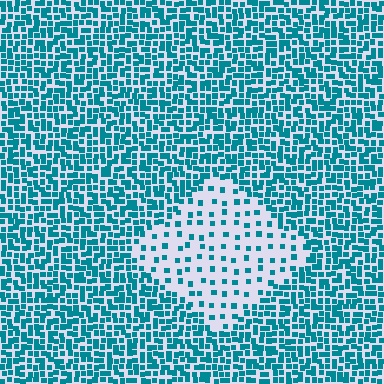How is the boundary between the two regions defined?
The boundary is defined by a change in element density (approximately 3.0x ratio). All elements are the same color, size, and shape.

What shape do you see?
I see a diamond.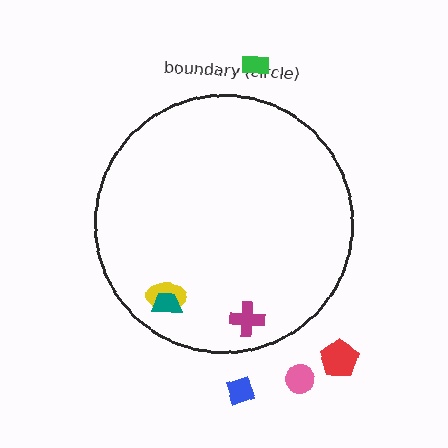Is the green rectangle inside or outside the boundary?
Outside.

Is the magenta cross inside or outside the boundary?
Inside.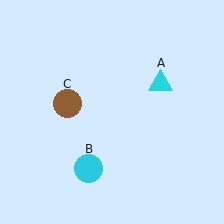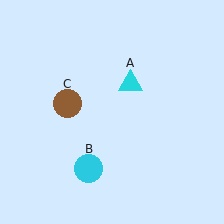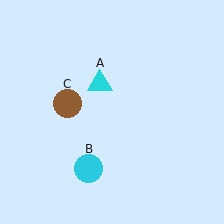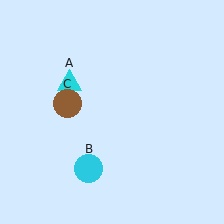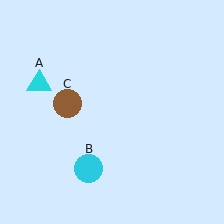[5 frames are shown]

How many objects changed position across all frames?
1 object changed position: cyan triangle (object A).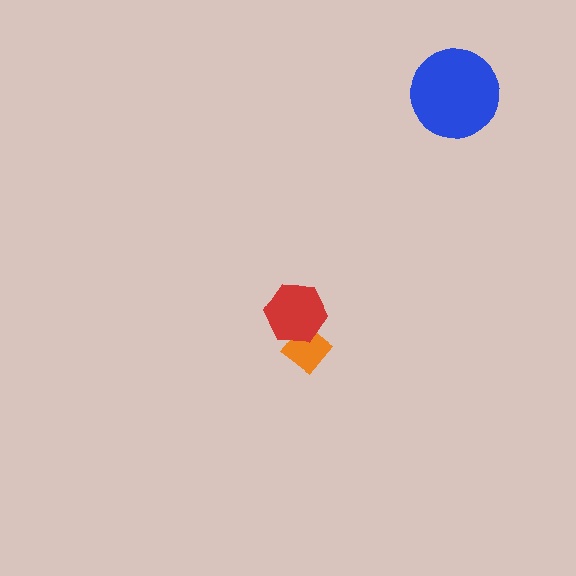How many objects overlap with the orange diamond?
1 object overlaps with the orange diamond.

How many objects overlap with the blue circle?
0 objects overlap with the blue circle.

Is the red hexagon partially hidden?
No, no other shape covers it.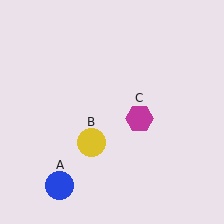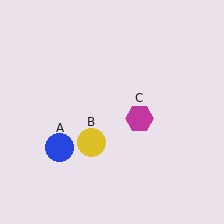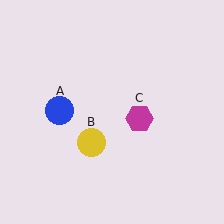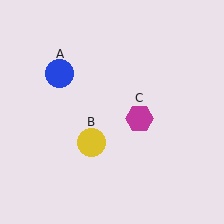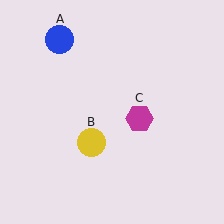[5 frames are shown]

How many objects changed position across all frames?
1 object changed position: blue circle (object A).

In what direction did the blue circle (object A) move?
The blue circle (object A) moved up.